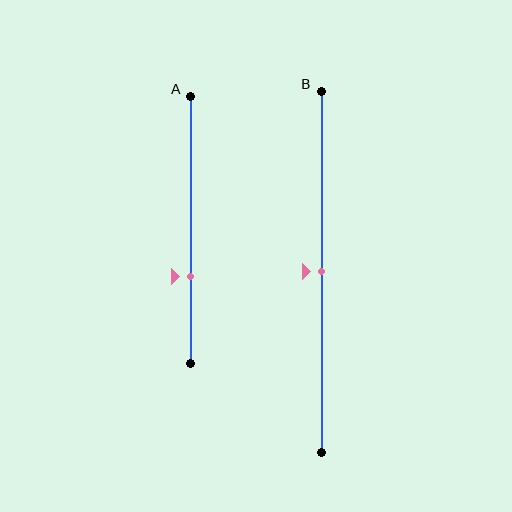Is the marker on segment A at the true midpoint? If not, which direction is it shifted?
No, the marker on segment A is shifted downward by about 17% of the segment length.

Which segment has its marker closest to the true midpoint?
Segment B has its marker closest to the true midpoint.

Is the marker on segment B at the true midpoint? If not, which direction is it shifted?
Yes, the marker on segment B is at the true midpoint.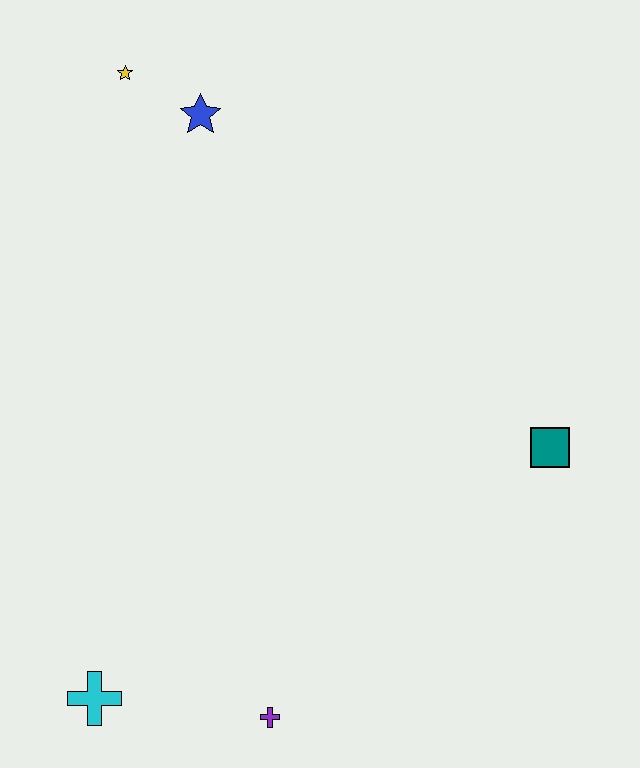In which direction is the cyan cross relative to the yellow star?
The cyan cross is below the yellow star.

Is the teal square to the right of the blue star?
Yes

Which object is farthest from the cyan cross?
The yellow star is farthest from the cyan cross.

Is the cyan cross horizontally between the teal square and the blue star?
No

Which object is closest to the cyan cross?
The purple cross is closest to the cyan cross.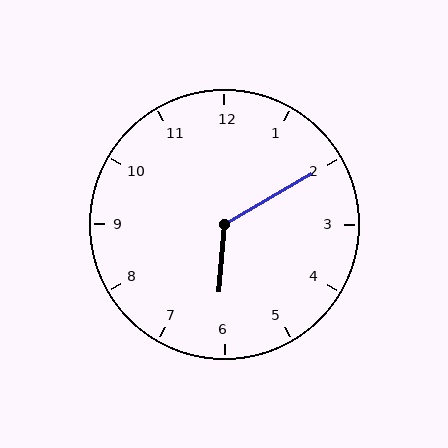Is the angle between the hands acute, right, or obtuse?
It is obtuse.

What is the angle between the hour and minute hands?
Approximately 125 degrees.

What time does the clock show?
6:10.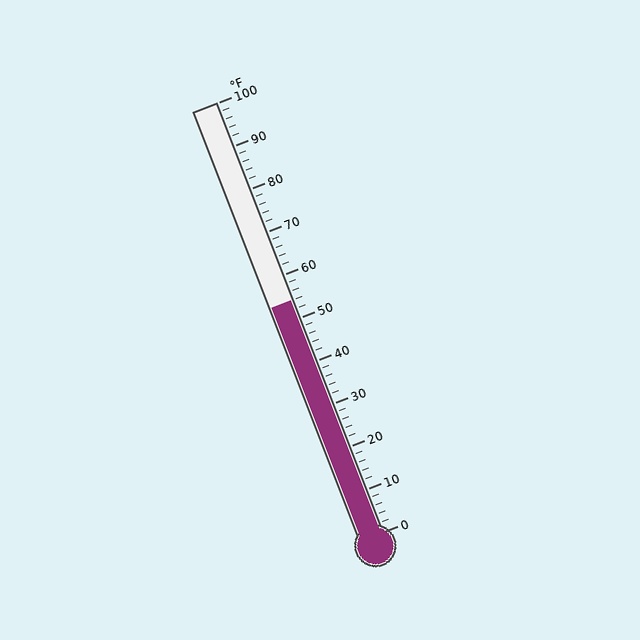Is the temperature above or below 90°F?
The temperature is below 90°F.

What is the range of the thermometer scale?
The thermometer scale ranges from 0°F to 100°F.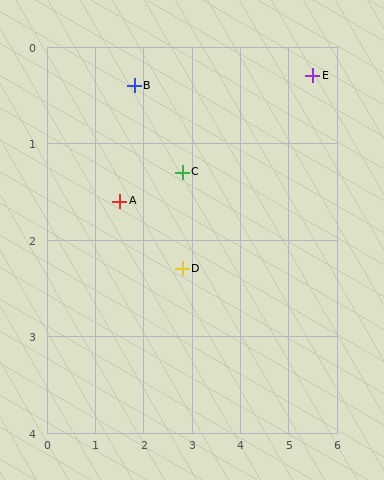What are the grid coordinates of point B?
Point B is at approximately (1.8, 0.4).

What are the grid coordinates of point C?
Point C is at approximately (2.8, 1.3).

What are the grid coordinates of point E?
Point E is at approximately (5.5, 0.3).